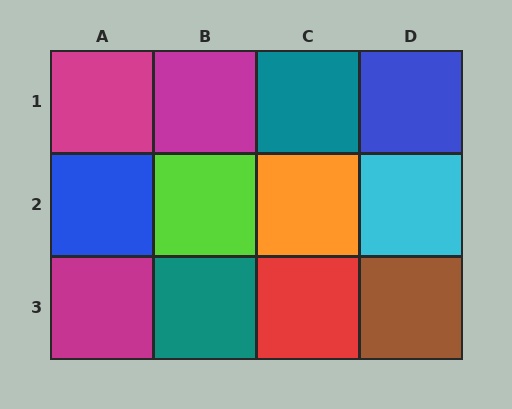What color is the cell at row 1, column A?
Magenta.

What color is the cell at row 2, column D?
Cyan.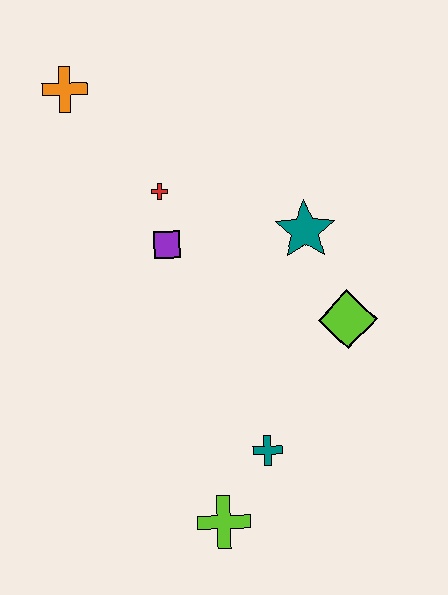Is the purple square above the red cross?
No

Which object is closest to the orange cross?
The red cross is closest to the orange cross.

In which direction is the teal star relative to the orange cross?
The teal star is to the right of the orange cross.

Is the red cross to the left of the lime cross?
Yes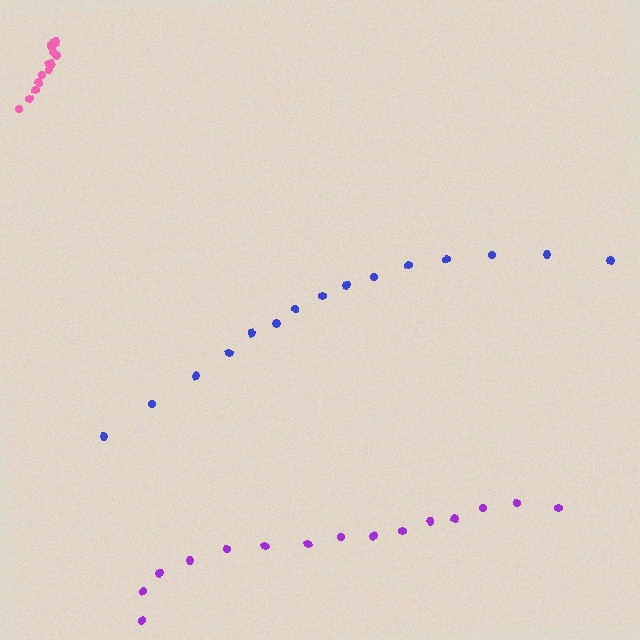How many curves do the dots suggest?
There are 3 distinct paths.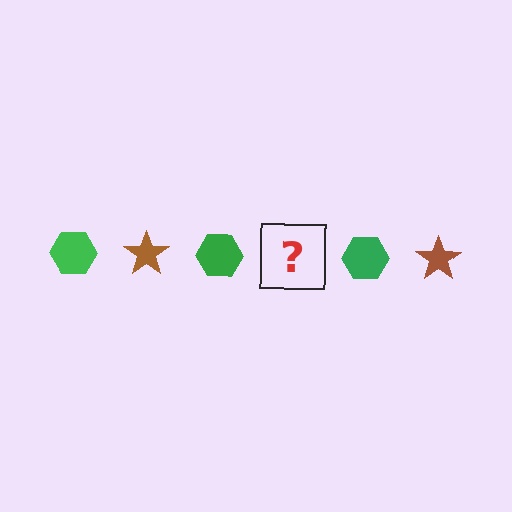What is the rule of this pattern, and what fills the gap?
The rule is that the pattern alternates between green hexagon and brown star. The gap should be filled with a brown star.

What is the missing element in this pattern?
The missing element is a brown star.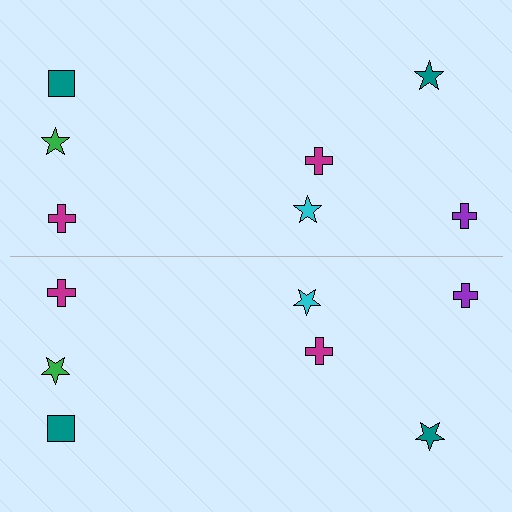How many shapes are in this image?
There are 14 shapes in this image.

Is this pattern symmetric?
Yes, this pattern has bilateral (reflection) symmetry.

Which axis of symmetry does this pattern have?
The pattern has a horizontal axis of symmetry running through the center of the image.